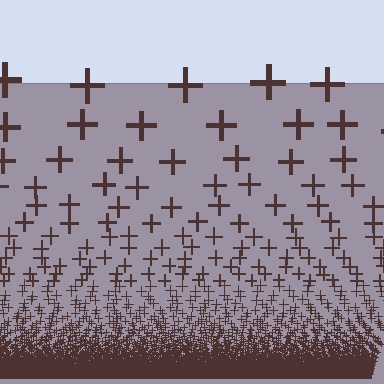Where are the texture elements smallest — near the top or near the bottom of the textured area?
Near the bottom.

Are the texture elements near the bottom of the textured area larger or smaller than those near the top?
Smaller. The gradient is inverted — elements near the bottom are smaller and denser.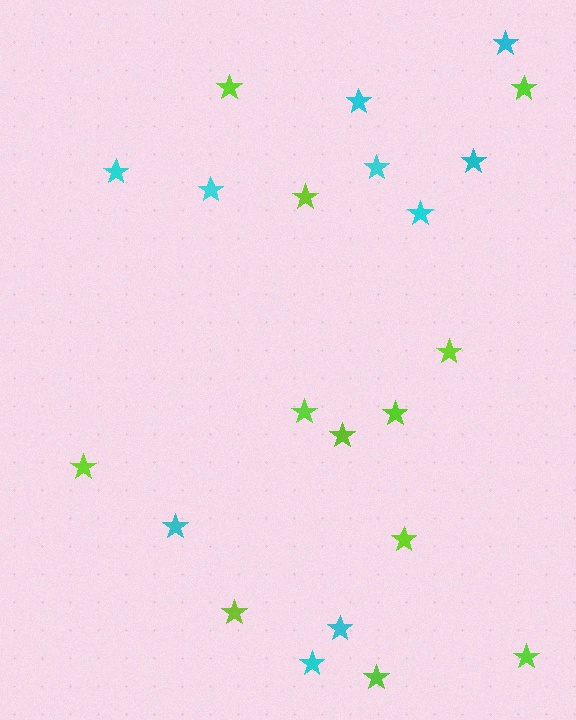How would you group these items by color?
There are 2 groups: one group of cyan stars (10) and one group of lime stars (12).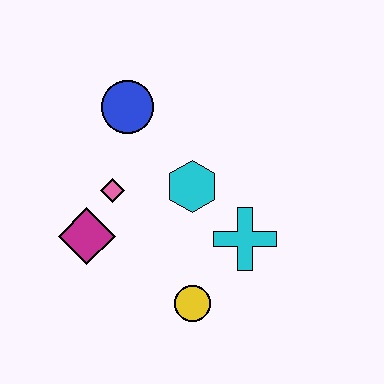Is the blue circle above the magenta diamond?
Yes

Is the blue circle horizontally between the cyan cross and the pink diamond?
Yes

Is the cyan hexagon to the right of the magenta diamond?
Yes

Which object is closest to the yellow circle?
The cyan cross is closest to the yellow circle.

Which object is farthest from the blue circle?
The yellow circle is farthest from the blue circle.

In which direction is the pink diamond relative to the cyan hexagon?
The pink diamond is to the left of the cyan hexagon.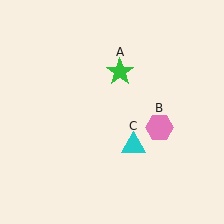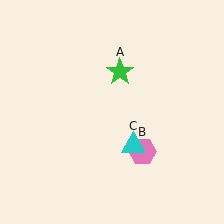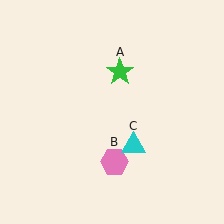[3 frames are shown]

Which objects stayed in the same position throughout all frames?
Green star (object A) and cyan triangle (object C) remained stationary.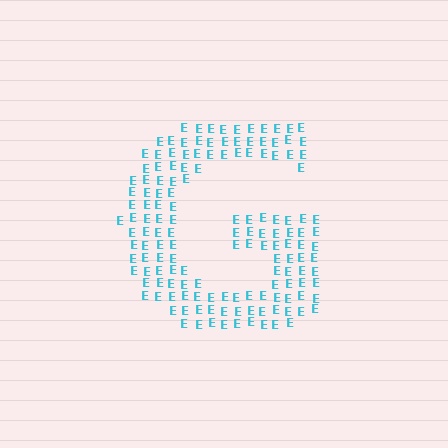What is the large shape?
The large shape is the letter G.